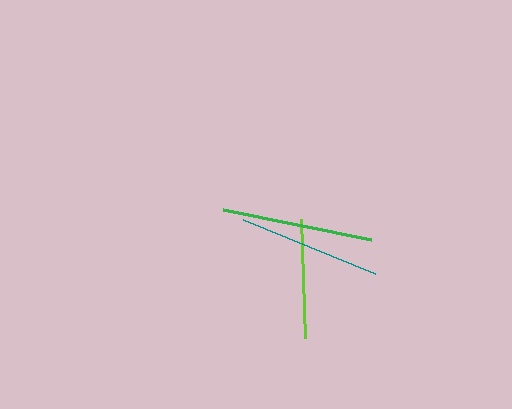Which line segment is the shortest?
The lime line is the shortest at approximately 119 pixels.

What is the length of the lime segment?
The lime segment is approximately 119 pixels long.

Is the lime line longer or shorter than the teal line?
The teal line is longer than the lime line.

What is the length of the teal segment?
The teal segment is approximately 142 pixels long.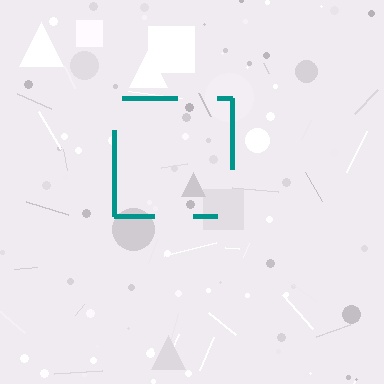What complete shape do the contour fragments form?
The contour fragments form a square.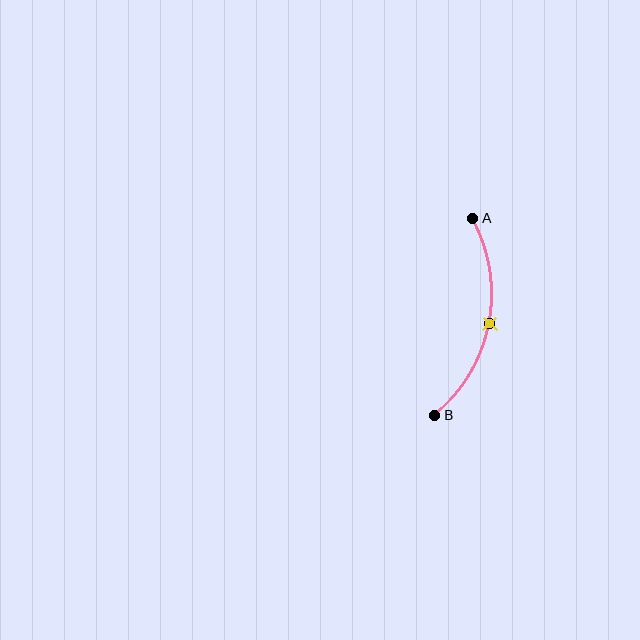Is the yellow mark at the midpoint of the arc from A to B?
Yes. The yellow mark lies on the arc at equal arc-length from both A and B — it is the arc midpoint.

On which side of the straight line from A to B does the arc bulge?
The arc bulges to the right of the straight line connecting A and B.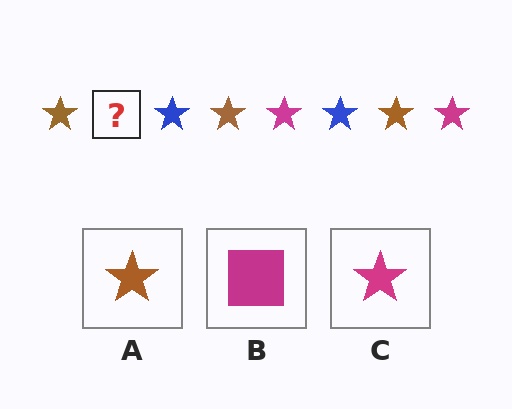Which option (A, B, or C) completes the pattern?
C.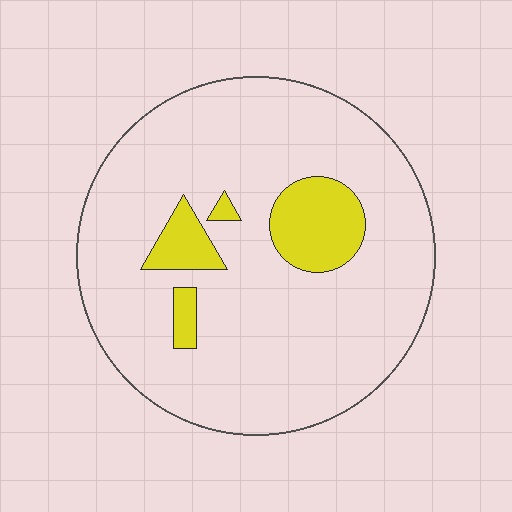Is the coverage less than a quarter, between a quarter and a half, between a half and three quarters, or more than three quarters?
Less than a quarter.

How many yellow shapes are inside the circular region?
4.